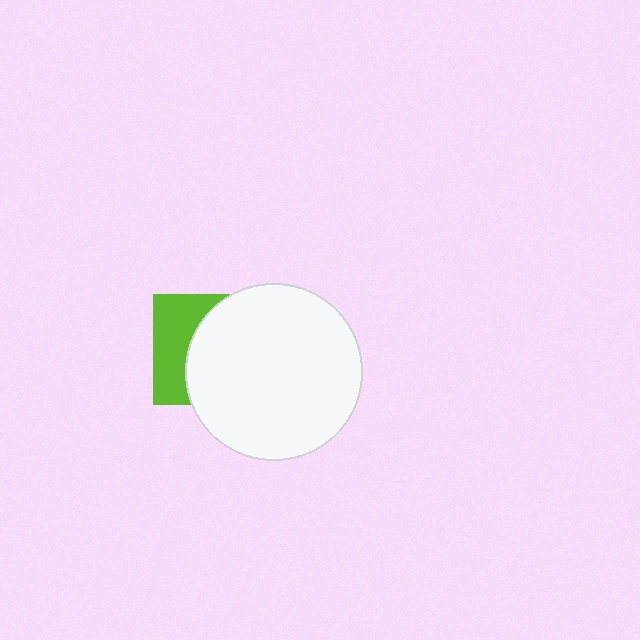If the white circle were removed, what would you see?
You would see the complete lime square.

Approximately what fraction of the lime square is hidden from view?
Roughly 63% of the lime square is hidden behind the white circle.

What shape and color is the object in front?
The object in front is a white circle.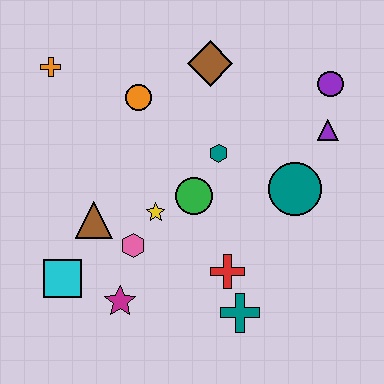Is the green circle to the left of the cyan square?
No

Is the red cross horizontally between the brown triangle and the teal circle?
Yes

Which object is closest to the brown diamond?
The orange circle is closest to the brown diamond.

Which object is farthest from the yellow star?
The purple circle is farthest from the yellow star.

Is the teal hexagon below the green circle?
No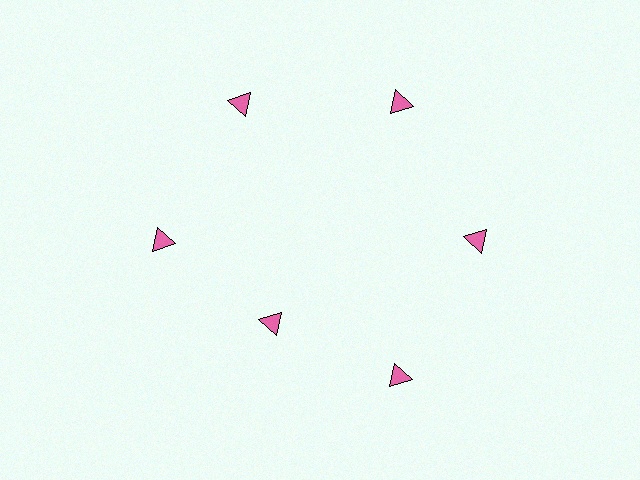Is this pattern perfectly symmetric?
No. The 6 pink triangles are arranged in a ring, but one element near the 7 o'clock position is pulled inward toward the center, breaking the 6-fold rotational symmetry.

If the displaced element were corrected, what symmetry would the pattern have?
It would have 6-fold rotational symmetry — the pattern would map onto itself every 60 degrees.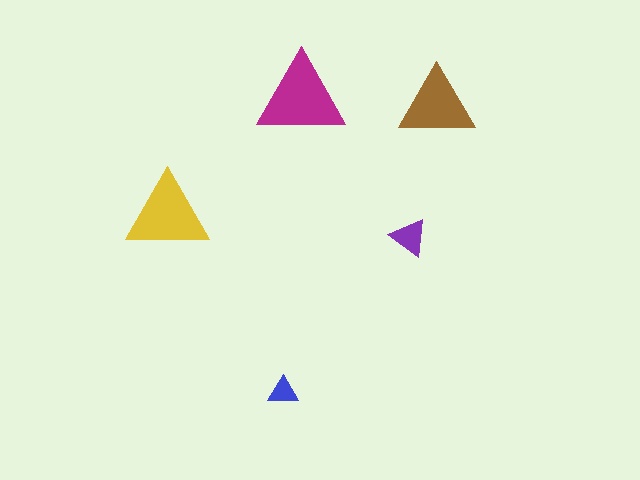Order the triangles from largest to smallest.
the magenta one, the yellow one, the brown one, the purple one, the blue one.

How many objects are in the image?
There are 5 objects in the image.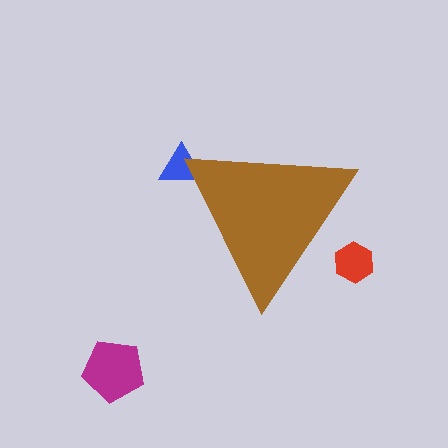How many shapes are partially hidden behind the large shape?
2 shapes are partially hidden.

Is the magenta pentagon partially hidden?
No, the magenta pentagon is fully visible.